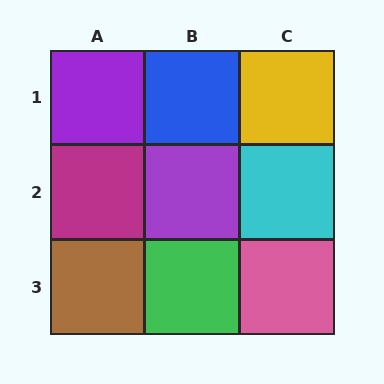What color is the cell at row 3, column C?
Pink.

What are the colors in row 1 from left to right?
Purple, blue, yellow.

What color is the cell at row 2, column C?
Cyan.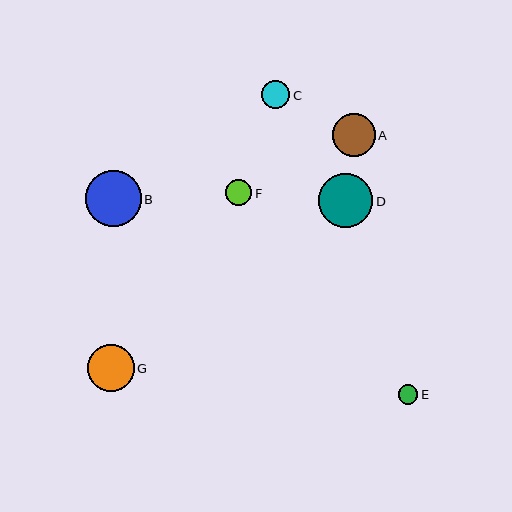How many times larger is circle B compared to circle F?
Circle B is approximately 2.1 times the size of circle F.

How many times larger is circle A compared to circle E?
Circle A is approximately 2.2 times the size of circle E.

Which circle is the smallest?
Circle E is the smallest with a size of approximately 20 pixels.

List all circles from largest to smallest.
From largest to smallest: B, D, G, A, C, F, E.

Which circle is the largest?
Circle B is the largest with a size of approximately 56 pixels.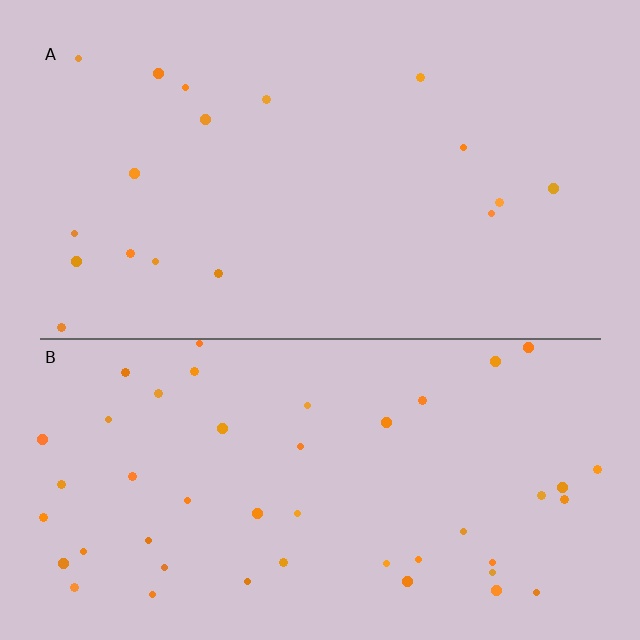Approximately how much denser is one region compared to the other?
Approximately 2.6× — region B over region A.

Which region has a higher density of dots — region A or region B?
B (the bottom).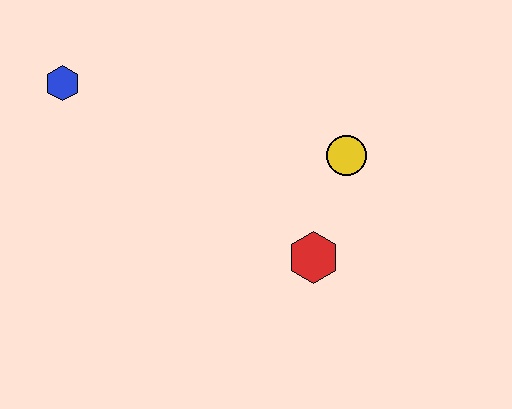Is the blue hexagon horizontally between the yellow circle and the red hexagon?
No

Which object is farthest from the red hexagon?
The blue hexagon is farthest from the red hexagon.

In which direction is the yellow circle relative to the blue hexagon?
The yellow circle is to the right of the blue hexagon.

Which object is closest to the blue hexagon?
The yellow circle is closest to the blue hexagon.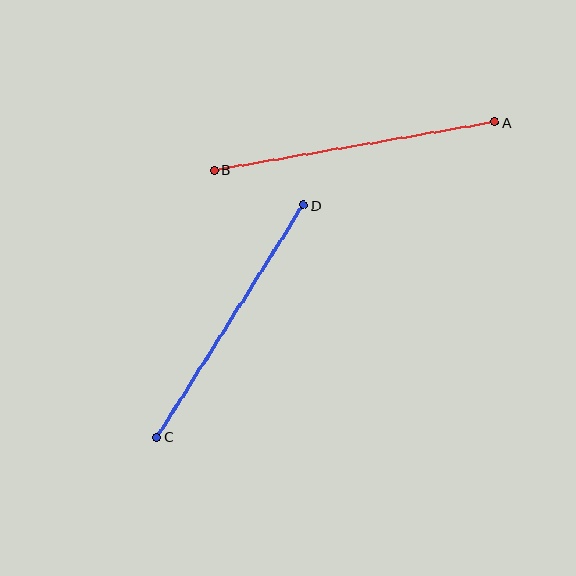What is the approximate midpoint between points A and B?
The midpoint is at approximately (354, 146) pixels.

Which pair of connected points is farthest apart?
Points A and B are farthest apart.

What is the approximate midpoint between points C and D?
The midpoint is at approximately (230, 321) pixels.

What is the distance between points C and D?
The distance is approximately 274 pixels.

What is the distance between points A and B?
The distance is approximately 285 pixels.